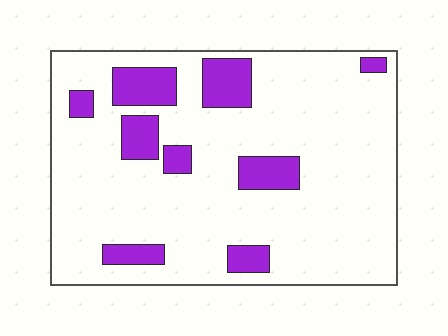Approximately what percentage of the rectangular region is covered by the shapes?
Approximately 15%.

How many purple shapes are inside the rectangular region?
9.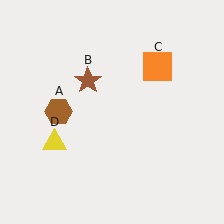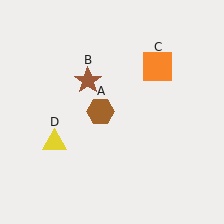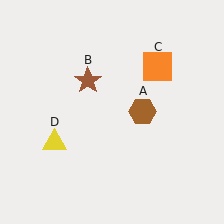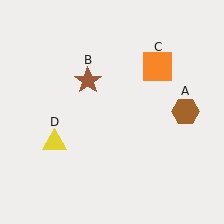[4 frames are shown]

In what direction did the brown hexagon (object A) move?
The brown hexagon (object A) moved right.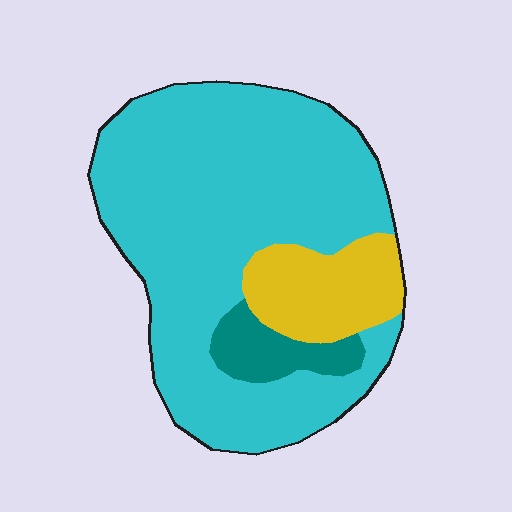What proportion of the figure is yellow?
Yellow covers around 15% of the figure.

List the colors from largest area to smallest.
From largest to smallest: cyan, yellow, teal.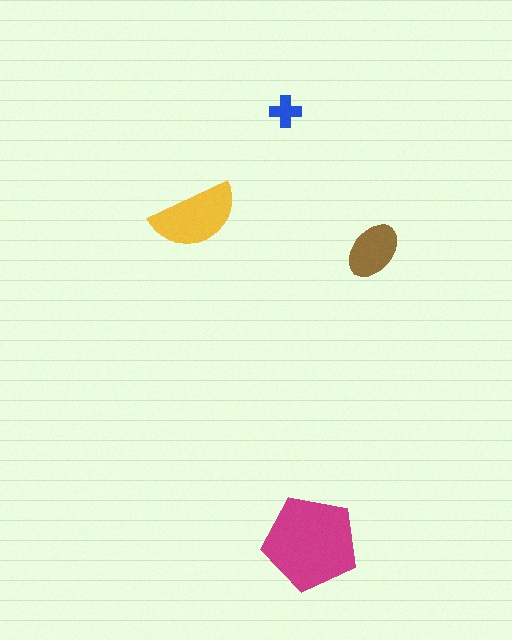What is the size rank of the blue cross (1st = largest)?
4th.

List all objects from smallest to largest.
The blue cross, the brown ellipse, the yellow semicircle, the magenta pentagon.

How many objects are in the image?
There are 4 objects in the image.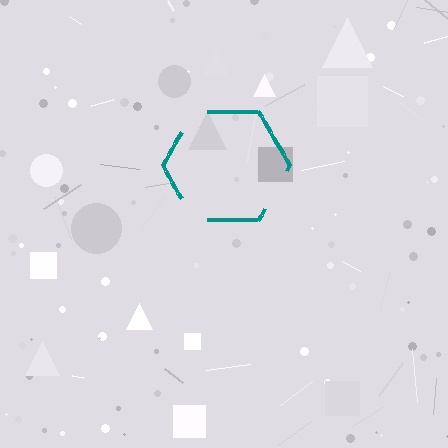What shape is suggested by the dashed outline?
The dashed outline suggests a hexagon.